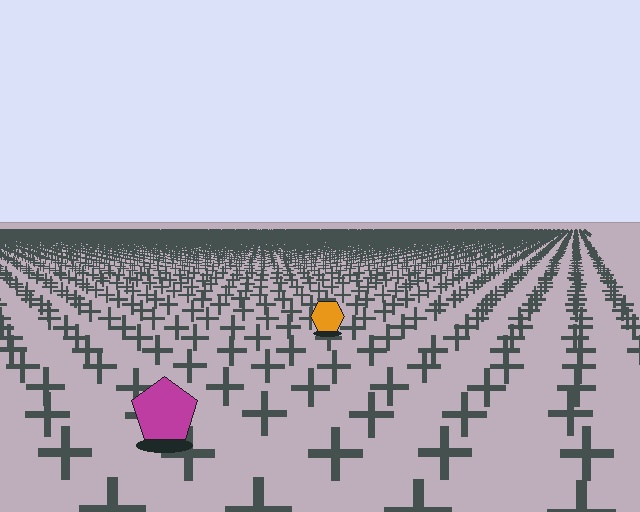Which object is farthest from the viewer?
The orange hexagon is farthest from the viewer. It appears smaller and the ground texture around it is denser.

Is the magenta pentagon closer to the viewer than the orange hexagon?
Yes. The magenta pentagon is closer — you can tell from the texture gradient: the ground texture is coarser near it.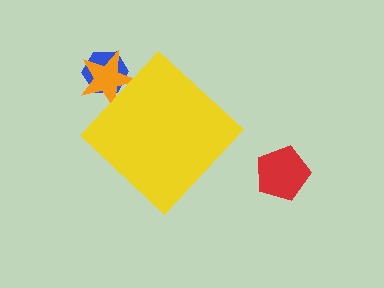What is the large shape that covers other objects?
A yellow diamond.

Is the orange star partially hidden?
Yes, the orange star is partially hidden behind the yellow diamond.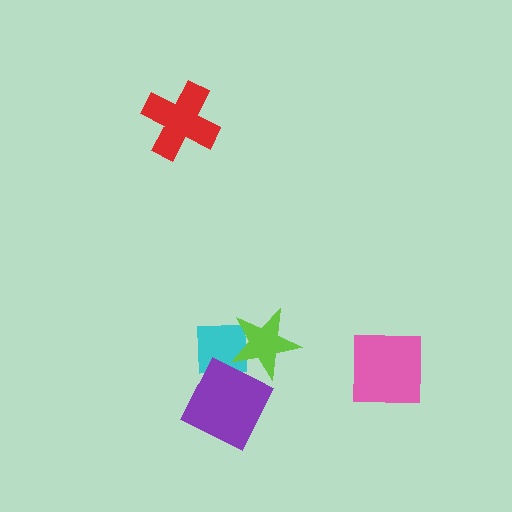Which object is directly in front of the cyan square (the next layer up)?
The lime star is directly in front of the cyan square.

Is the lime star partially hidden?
Yes, it is partially covered by another shape.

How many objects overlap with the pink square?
0 objects overlap with the pink square.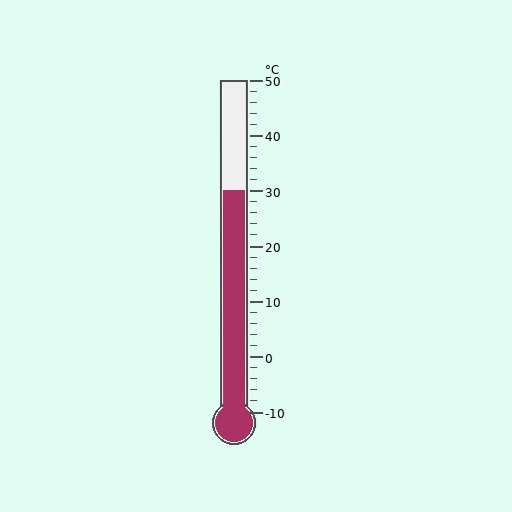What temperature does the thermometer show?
The thermometer shows approximately 30°C.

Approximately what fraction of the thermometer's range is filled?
The thermometer is filled to approximately 65% of its range.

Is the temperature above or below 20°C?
The temperature is above 20°C.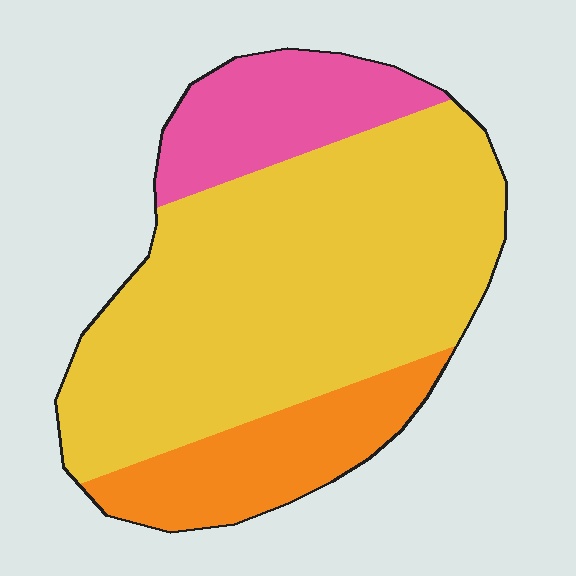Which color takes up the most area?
Yellow, at roughly 65%.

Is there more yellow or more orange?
Yellow.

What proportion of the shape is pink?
Pink covers 17% of the shape.